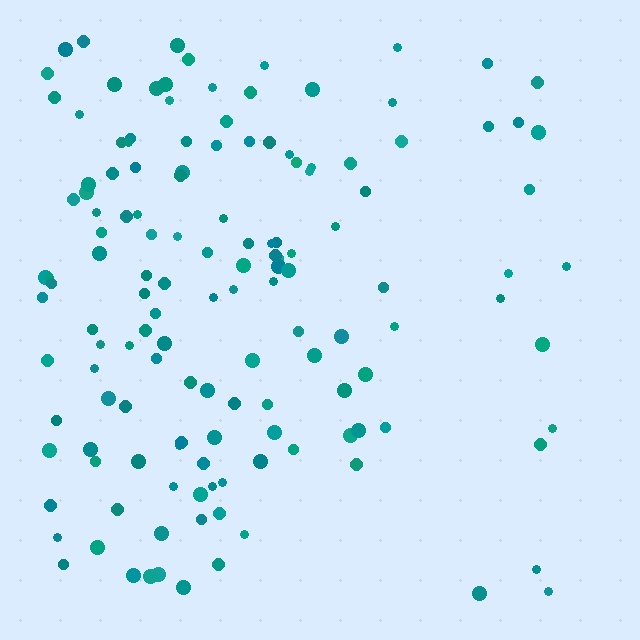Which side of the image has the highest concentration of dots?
The left.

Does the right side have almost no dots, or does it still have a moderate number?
Still a moderate number, just noticeably fewer than the left.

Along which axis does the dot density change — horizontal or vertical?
Horizontal.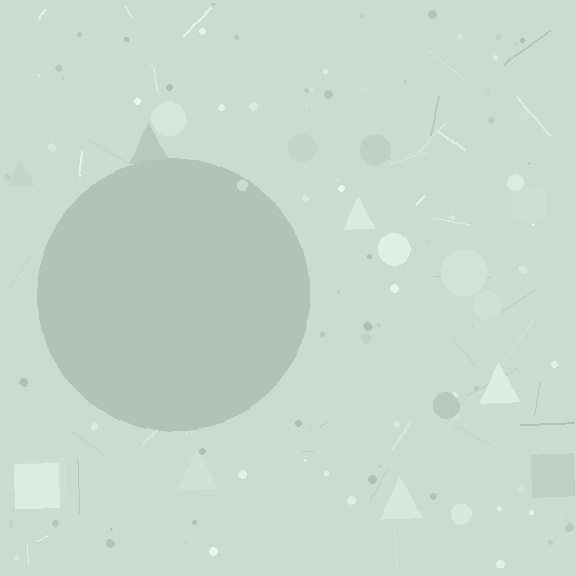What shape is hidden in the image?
A circle is hidden in the image.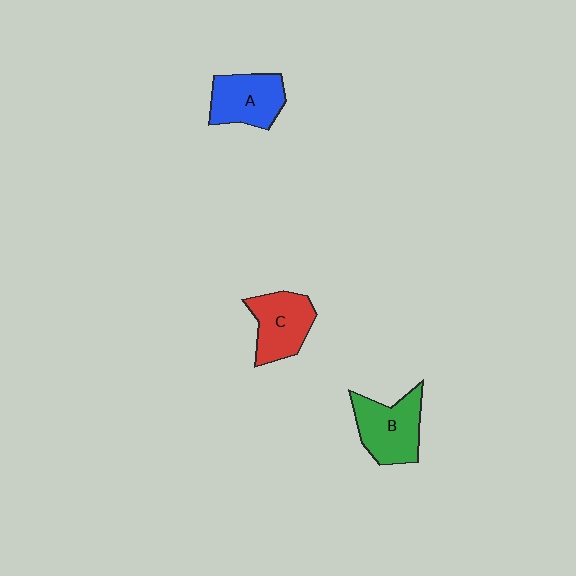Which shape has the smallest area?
Shape A (blue).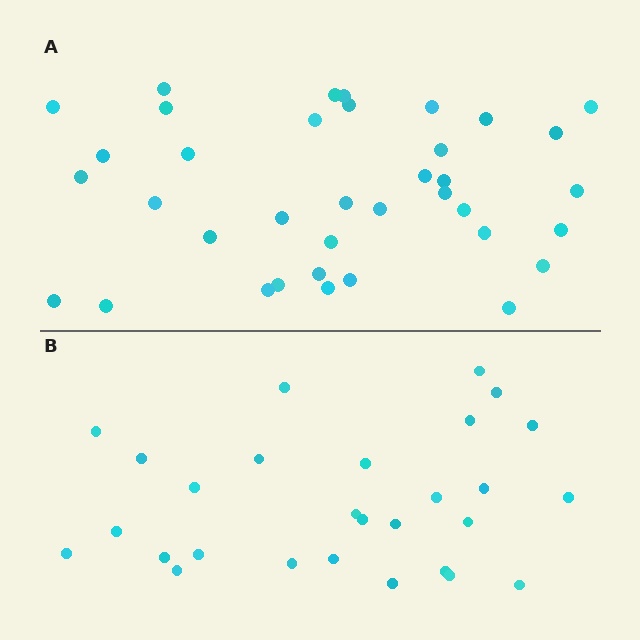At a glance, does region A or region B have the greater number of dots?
Region A (the top region) has more dots.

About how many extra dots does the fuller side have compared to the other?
Region A has roughly 8 or so more dots than region B.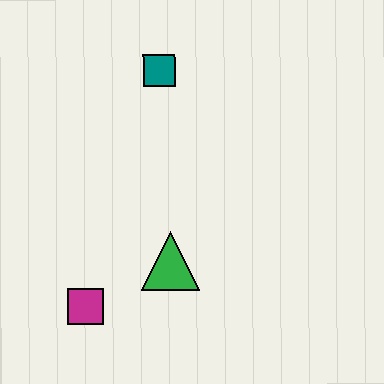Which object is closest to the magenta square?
The green triangle is closest to the magenta square.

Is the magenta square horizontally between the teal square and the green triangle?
No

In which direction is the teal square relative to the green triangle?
The teal square is above the green triangle.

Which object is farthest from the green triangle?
The teal square is farthest from the green triangle.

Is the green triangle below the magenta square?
No